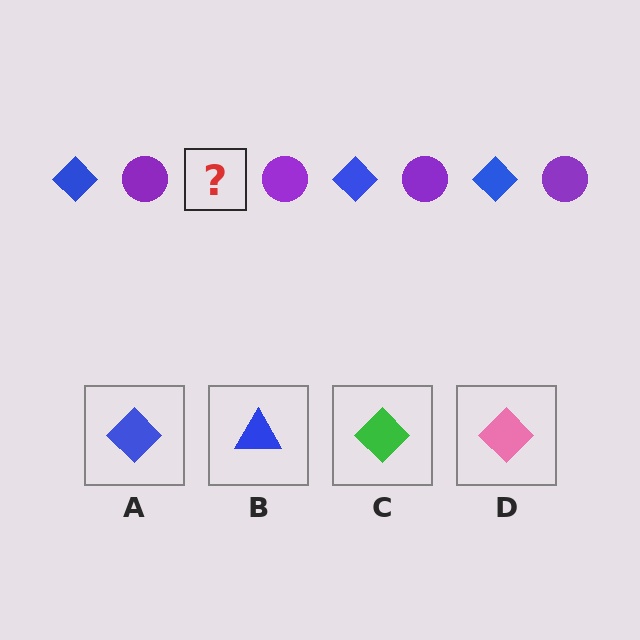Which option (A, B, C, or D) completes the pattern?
A.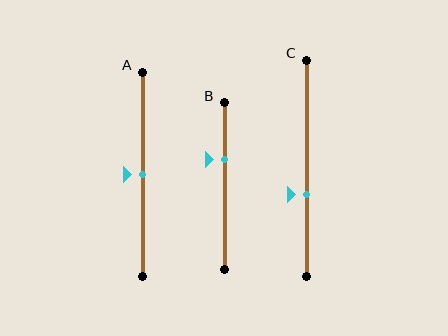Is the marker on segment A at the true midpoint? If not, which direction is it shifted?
Yes, the marker on segment A is at the true midpoint.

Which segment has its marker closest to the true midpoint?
Segment A has its marker closest to the true midpoint.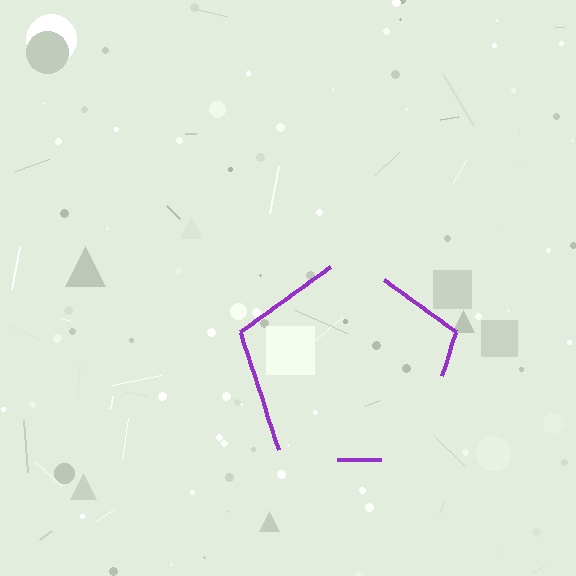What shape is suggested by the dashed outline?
The dashed outline suggests a pentagon.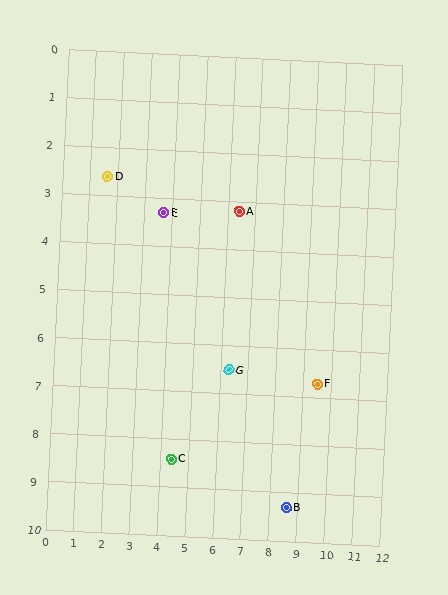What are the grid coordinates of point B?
Point B is at approximately (8.6, 9.3).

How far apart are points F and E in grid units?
Points F and E are about 6.7 grid units apart.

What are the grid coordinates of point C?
Point C is at approximately (4.4, 8.4).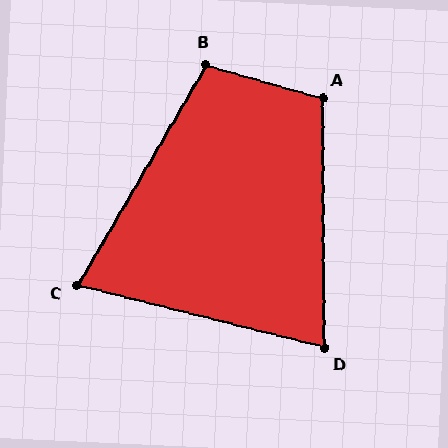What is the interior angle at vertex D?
Approximately 75 degrees (acute).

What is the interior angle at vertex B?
Approximately 105 degrees (obtuse).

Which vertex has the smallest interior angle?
C, at approximately 74 degrees.